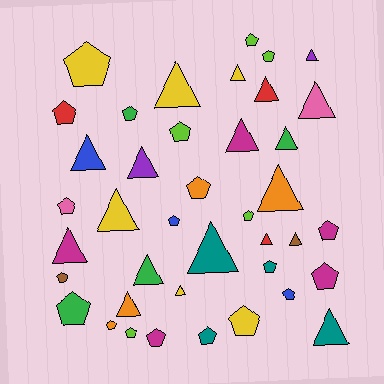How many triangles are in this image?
There are 19 triangles.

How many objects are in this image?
There are 40 objects.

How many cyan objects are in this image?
There are no cyan objects.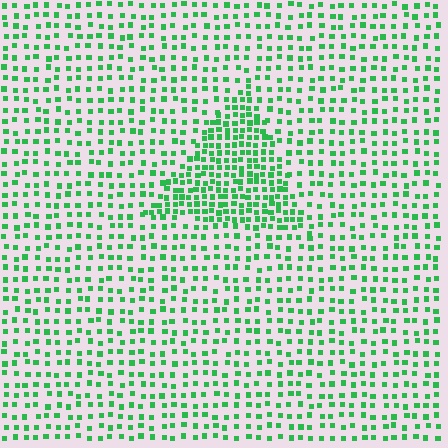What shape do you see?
I see a triangle.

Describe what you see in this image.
The image contains small green elements arranged at two different densities. A triangle-shaped region is visible where the elements are more densely packed than the surrounding area.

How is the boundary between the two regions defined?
The boundary is defined by a change in element density (approximately 2.0x ratio). All elements are the same color, size, and shape.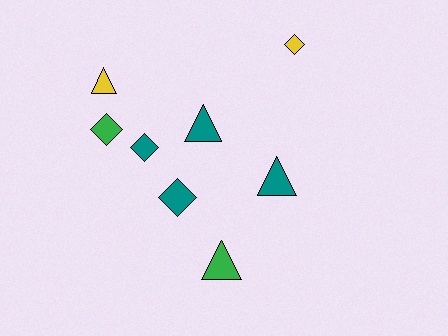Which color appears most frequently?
Teal, with 4 objects.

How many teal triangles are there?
There are 2 teal triangles.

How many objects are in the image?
There are 8 objects.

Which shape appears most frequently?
Diamond, with 4 objects.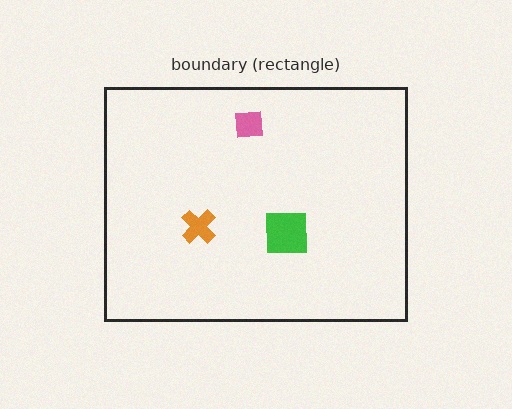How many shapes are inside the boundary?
3 inside, 0 outside.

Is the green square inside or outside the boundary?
Inside.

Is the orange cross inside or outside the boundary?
Inside.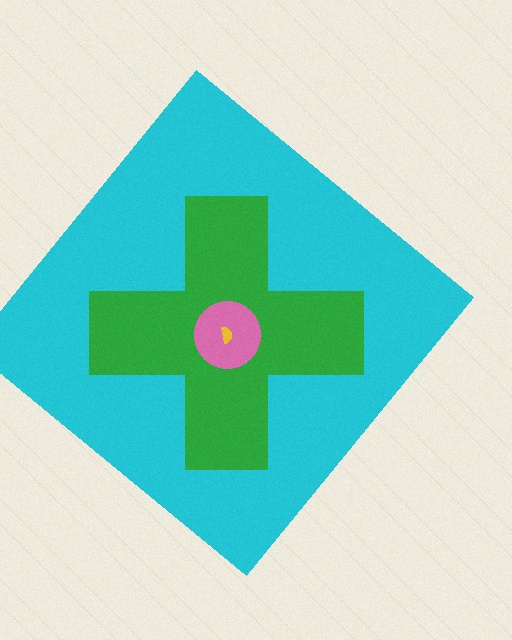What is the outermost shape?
The cyan diamond.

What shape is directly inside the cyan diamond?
The green cross.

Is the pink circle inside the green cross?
Yes.